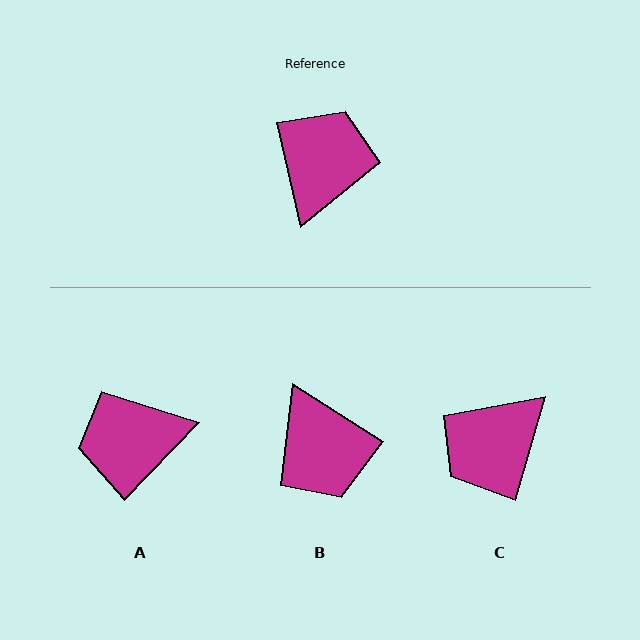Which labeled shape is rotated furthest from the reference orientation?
C, about 151 degrees away.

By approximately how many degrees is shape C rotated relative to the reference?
Approximately 151 degrees counter-clockwise.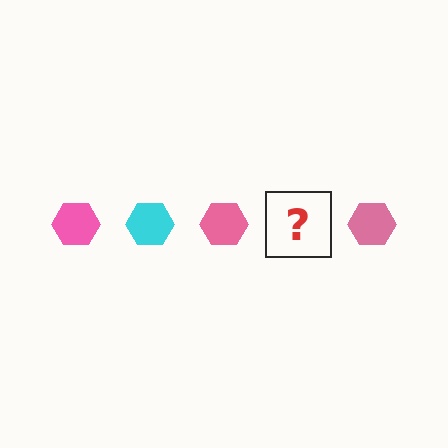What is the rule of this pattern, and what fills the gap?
The rule is that the pattern cycles through pink, cyan hexagons. The gap should be filled with a cyan hexagon.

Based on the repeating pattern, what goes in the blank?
The blank should be a cyan hexagon.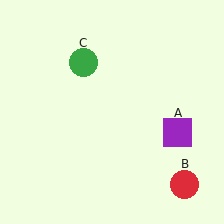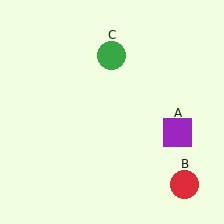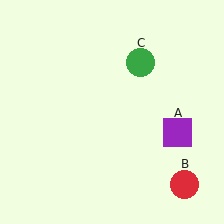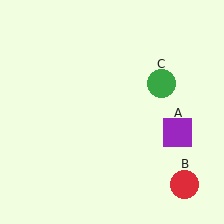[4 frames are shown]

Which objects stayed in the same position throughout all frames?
Purple square (object A) and red circle (object B) remained stationary.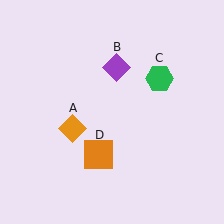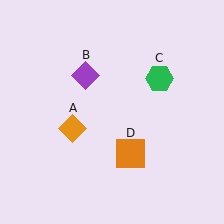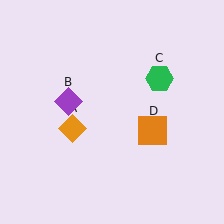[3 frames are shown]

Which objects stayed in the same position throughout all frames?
Orange diamond (object A) and green hexagon (object C) remained stationary.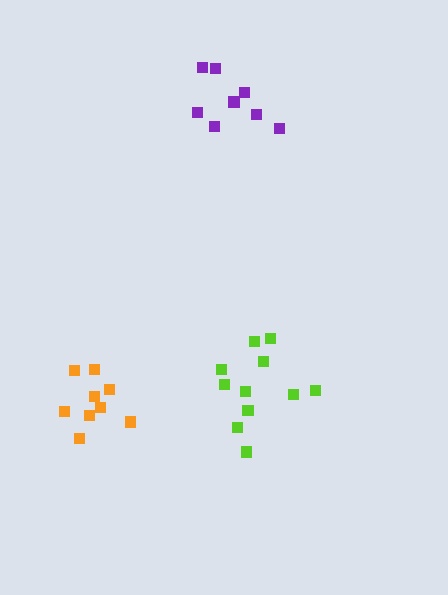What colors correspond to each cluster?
The clusters are colored: purple, orange, lime.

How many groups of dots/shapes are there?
There are 3 groups.